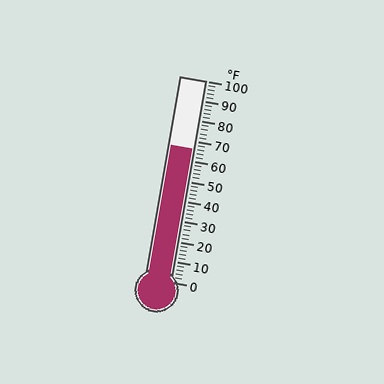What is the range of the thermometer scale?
The thermometer scale ranges from 0°F to 100°F.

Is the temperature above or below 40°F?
The temperature is above 40°F.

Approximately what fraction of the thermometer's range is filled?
The thermometer is filled to approximately 65% of its range.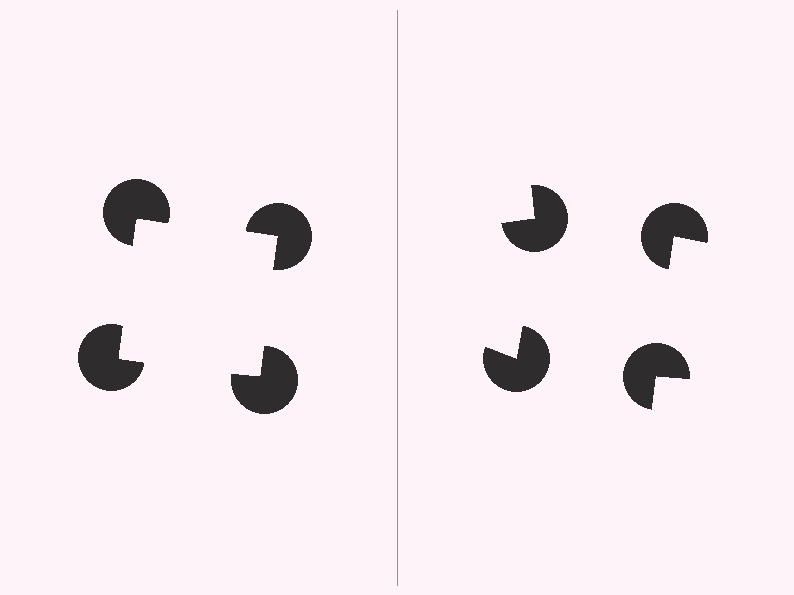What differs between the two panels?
The pac-man discs are positioned identically on both sides; only the wedge orientations differ. On the left they align to a square; on the right they are misaligned.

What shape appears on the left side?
An illusory square.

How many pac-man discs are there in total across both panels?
8 — 4 on each side.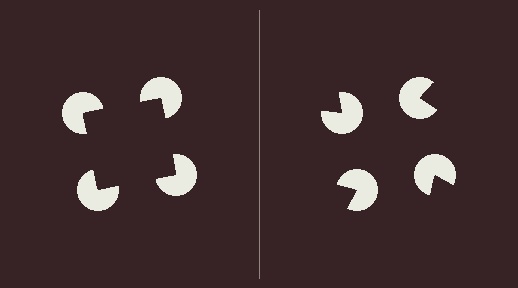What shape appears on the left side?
An illusory square.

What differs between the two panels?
The pac-man discs are positioned identically on both sides; only the wedge orientations differ. On the left they align to a square; on the right they are misaligned.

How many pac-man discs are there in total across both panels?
8 — 4 on each side.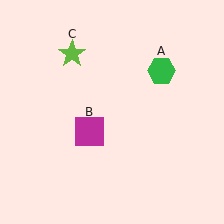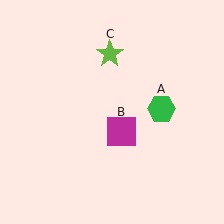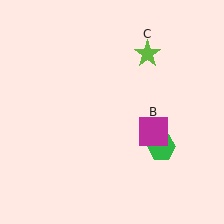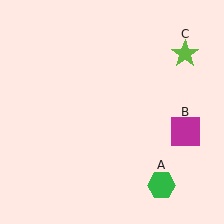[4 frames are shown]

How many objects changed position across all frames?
3 objects changed position: green hexagon (object A), magenta square (object B), lime star (object C).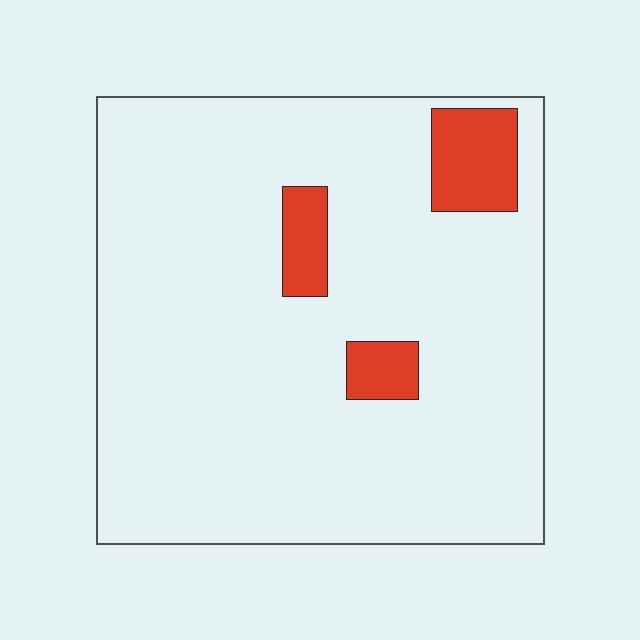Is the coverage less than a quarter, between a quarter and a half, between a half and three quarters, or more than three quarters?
Less than a quarter.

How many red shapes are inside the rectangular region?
3.